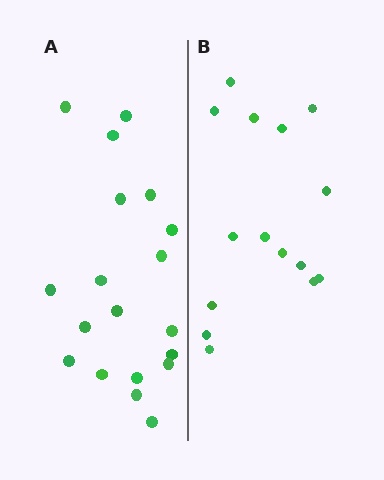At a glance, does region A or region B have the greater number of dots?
Region A (the left region) has more dots.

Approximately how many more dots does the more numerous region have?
Region A has about 4 more dots than region B.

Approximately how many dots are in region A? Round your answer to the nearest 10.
About 20 dots. (The exact count is 19, which rounds to 20.)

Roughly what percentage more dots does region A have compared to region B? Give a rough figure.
About 25% more.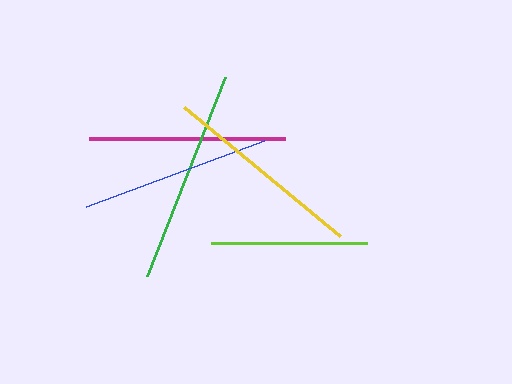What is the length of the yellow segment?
The yellow segment is approximately 203 pixels long.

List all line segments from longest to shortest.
From longest to shortest: green, yellow, magenta, blue, lime.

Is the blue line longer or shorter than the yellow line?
The yellow line is longer than the blue line.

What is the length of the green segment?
The green segment is approximately 213 pixels long.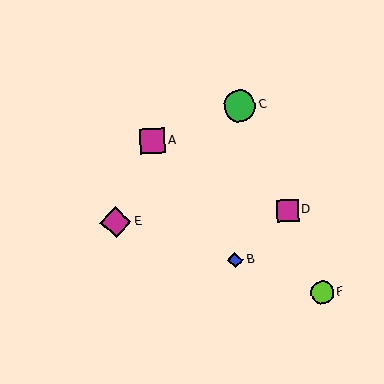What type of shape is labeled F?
Shape F is a lime circle.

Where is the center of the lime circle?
The center of the lime circle is at (322, 293).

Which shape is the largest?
The magenta diamond (labeled E) is the largest.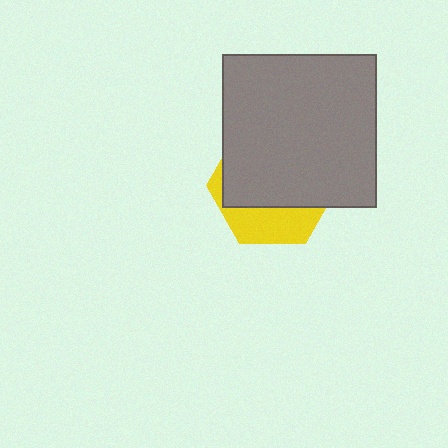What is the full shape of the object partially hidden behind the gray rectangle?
The partially hidden object is a yellow hexagon.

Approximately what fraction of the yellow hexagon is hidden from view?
Roughly 69% of the yellow hexagon is hidden behind the gray rectangle.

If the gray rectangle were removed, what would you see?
You would see the complete yellow hexagon.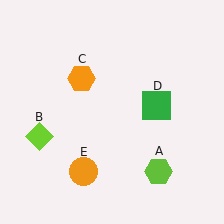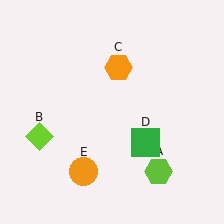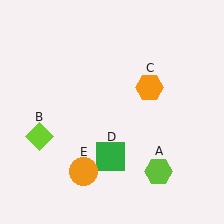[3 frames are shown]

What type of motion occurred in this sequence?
The orange hexagon (object C), green square (object D) rotated clockwise around the center of the scene.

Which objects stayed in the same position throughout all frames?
Lime hexagon (object A) and lime diamond (object B) and orange circle (object E) remained stationary.